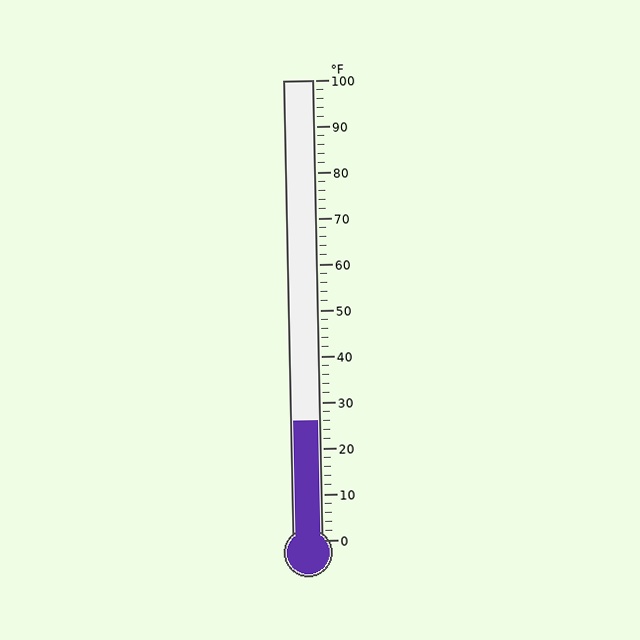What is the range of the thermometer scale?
The thermometer scale ranges from 0°F to 100°F.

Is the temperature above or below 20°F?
The temperature is above 20°F.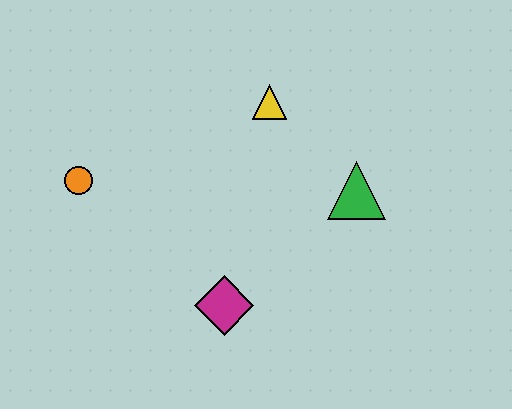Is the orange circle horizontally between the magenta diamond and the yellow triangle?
No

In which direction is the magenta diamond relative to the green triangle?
The magenta diamond is to the left of the green triangle.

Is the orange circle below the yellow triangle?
Yes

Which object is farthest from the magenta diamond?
The yellow triangle is farthest from the magenta diamond.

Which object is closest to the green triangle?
The yellow triangle is closest to the green triangle.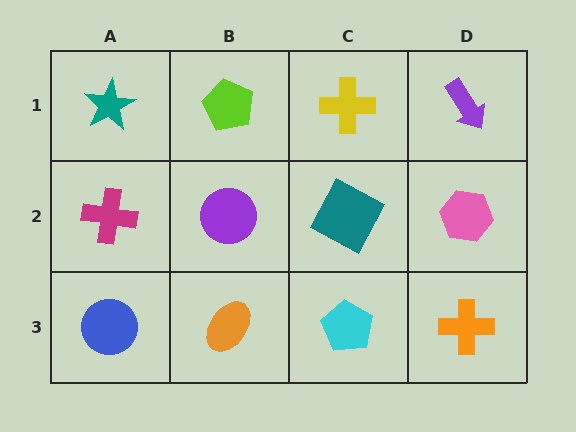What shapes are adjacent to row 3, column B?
A purple circle (row 2, column B), a blue circle (row 3, column A), a cyan pentagon (row 3, column C).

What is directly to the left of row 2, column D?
A teal square.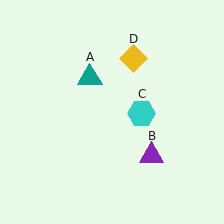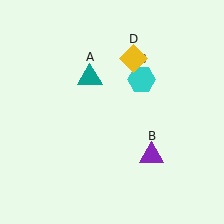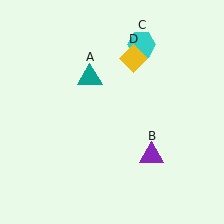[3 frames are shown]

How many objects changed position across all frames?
1 object changed position: cyan hexagon (object C).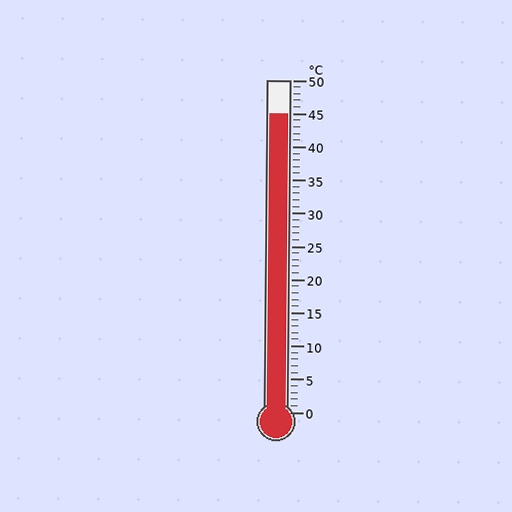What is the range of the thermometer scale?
The thermometer scale ranges from 0°C to 50°C.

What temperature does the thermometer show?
The thermometer shows approximately 45°C.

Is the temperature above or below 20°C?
The temperature is above 20°C.